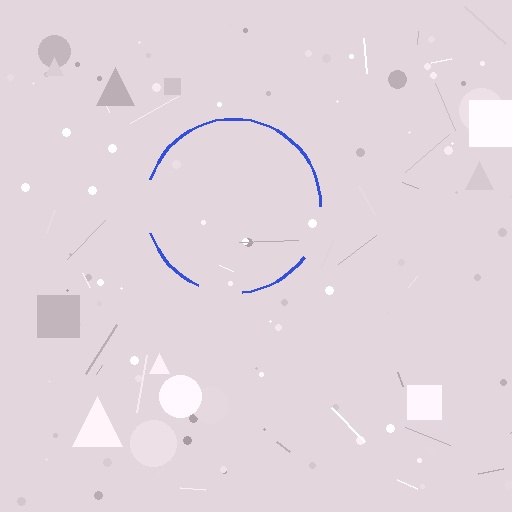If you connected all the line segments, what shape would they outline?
They would outline a circle.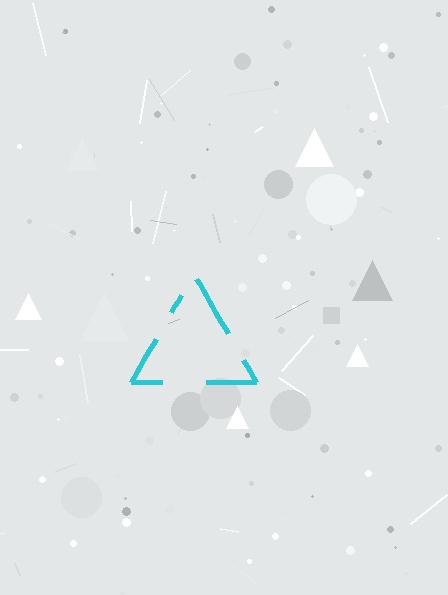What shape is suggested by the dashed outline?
The dashed outline suggests a triangle.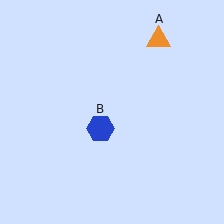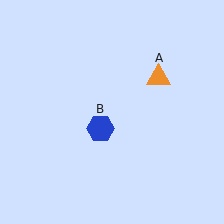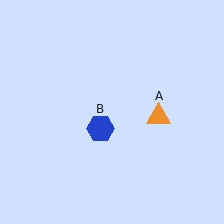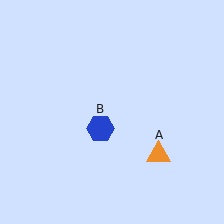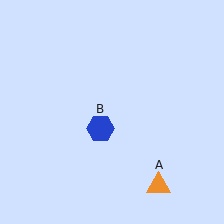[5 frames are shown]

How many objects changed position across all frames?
1 object changed position: orange triangle (object A).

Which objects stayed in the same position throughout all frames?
Blue hexagon (object B) remained stationary.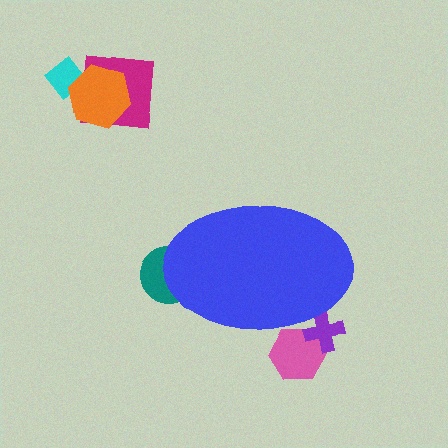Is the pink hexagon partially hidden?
Yes, the pink hexagon is partially hidden behind the blue ellipse.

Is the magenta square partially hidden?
No, the magenta square is fully visible.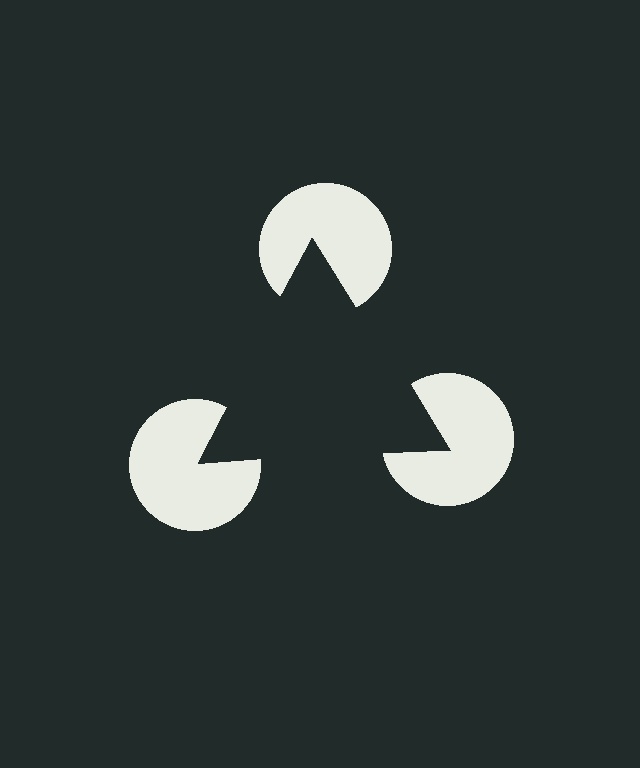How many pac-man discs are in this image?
There are 3 — one at each vertex of the illusory triangle.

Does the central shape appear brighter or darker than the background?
It typically appears slightly darker than the background, even though no actual brightness change is drawn.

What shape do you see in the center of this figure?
An illusory triangle — its edges are inferred from the aligned wedge cuts in the pac-man discs, not physically drawn.